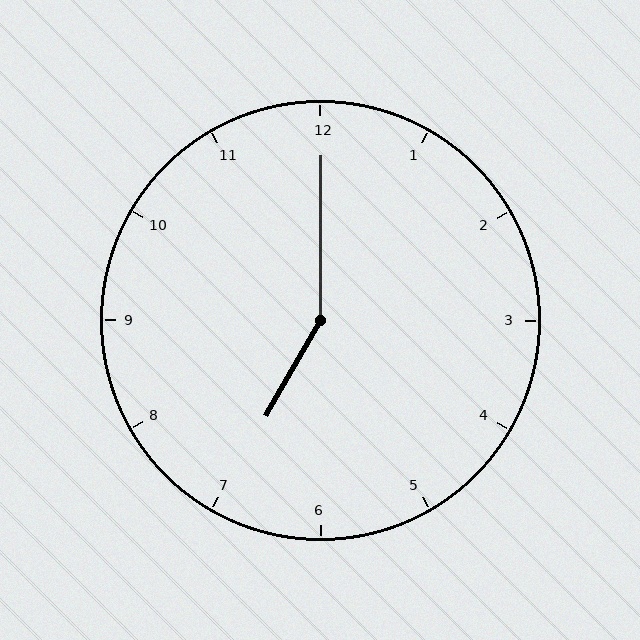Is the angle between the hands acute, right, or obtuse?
It is obtuse.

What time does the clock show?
7:00.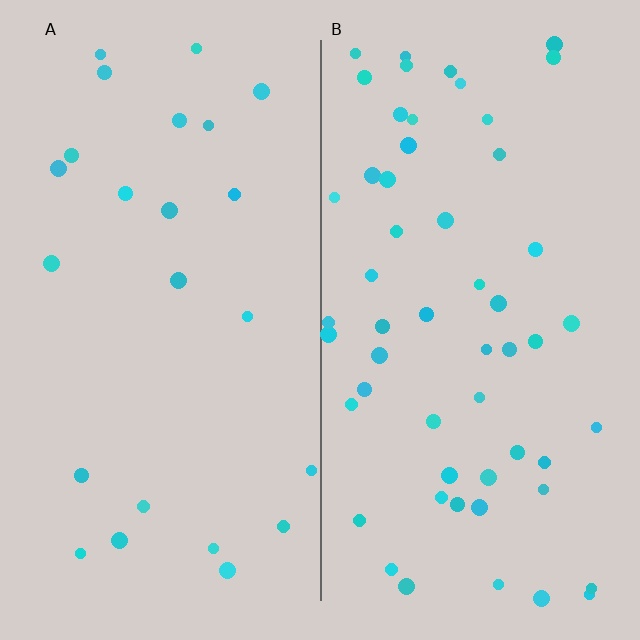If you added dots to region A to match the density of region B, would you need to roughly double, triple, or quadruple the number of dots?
Approximately double.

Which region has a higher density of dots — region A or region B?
B (the right).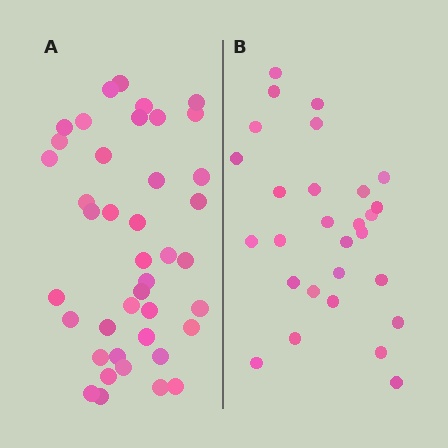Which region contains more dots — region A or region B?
Region A (the left region) has more dots.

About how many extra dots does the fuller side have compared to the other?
Region A has approximately 15 more dots than region B.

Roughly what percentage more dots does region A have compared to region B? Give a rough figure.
About 45% more.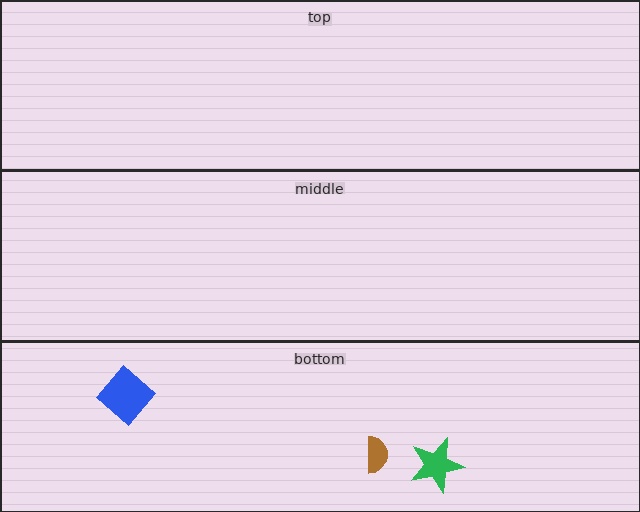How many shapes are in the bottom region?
3.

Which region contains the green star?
The bottom region.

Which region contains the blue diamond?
The bottom region.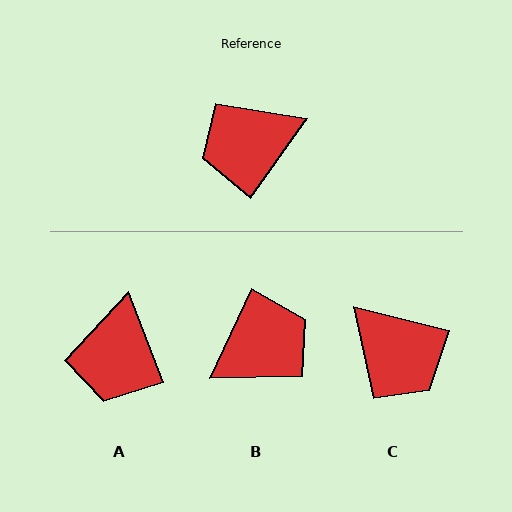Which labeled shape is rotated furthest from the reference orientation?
B, about 170 degrees away.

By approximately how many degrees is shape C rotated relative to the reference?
Approximately 111 degrees counter-clockwise.